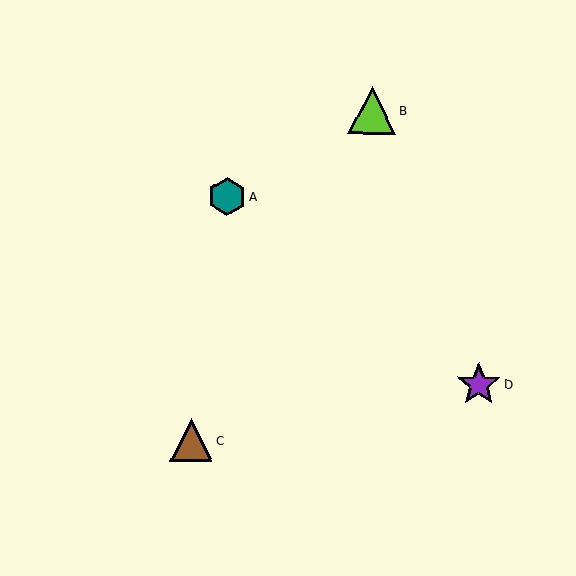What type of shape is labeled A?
Shape A is a teal hexagon.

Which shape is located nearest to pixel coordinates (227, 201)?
The teal hexagon (labeled A) at (227, 196) is nearest to that location.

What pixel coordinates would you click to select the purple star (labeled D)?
Click at (479, 384) to select the purple star D.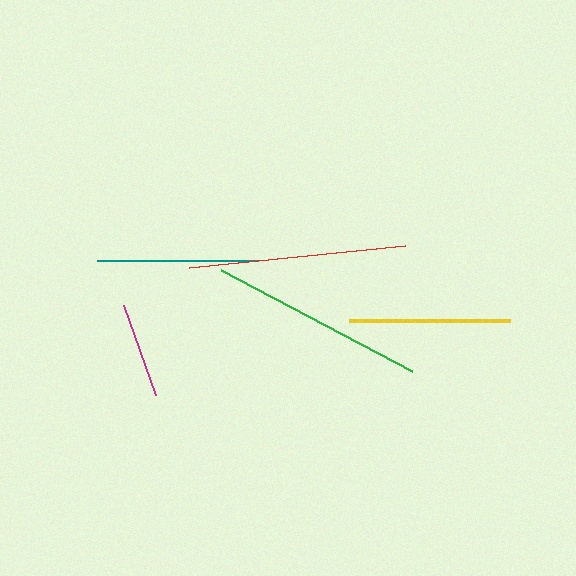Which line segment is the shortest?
The magenta line is the shortest at approximately 96 pixels.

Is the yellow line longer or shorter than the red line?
The red line is longer than the yellow line.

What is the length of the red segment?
The red segment is approximately 217 pixels long.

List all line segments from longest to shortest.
From longest to shortest: red, green, teal, yellow, magenta.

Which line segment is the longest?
The red line is the longest at approximately 217 pixels.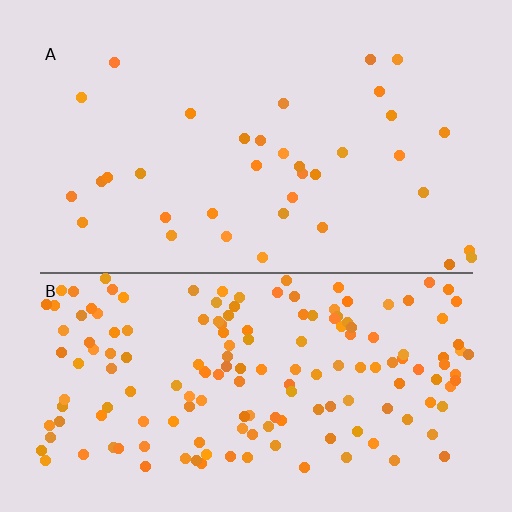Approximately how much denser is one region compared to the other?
Approximately 4.5× — region B over region A.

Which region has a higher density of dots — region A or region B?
B (the bottom).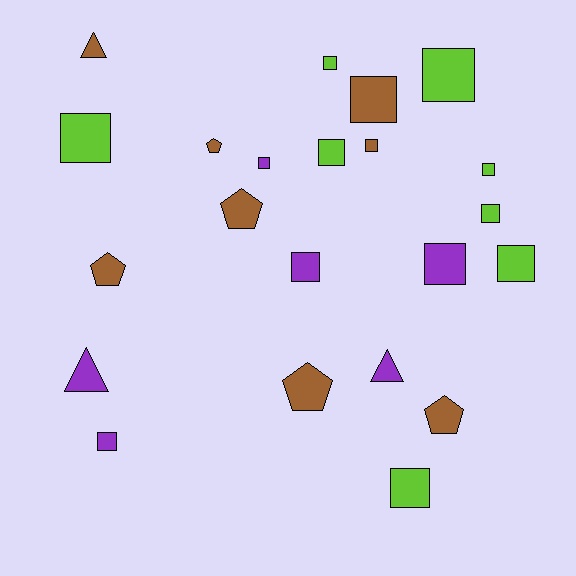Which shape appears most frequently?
Square, with 14 objects.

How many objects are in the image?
There are 22 objects.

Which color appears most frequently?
Lime, with 8 objects.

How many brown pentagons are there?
There are 5 brown pentagons.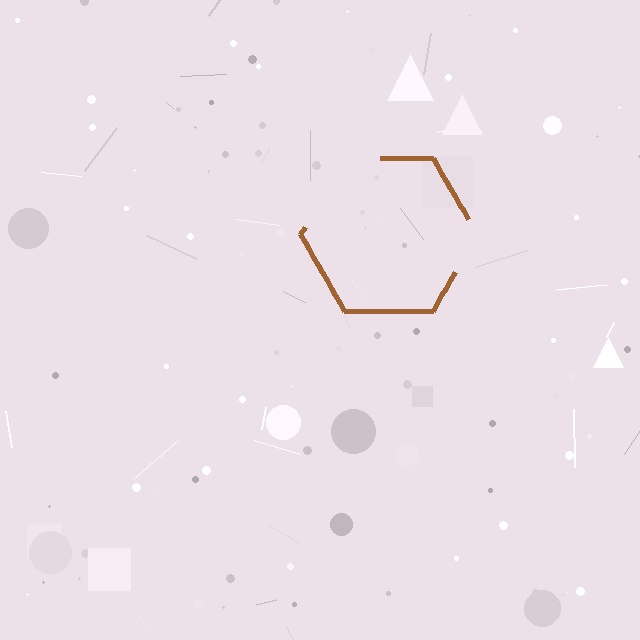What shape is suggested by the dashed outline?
The dashed outline suggests a hexagon.